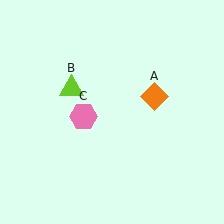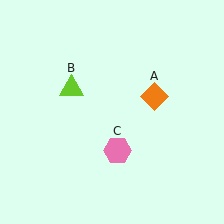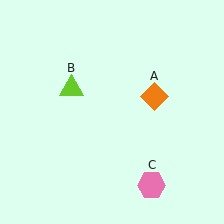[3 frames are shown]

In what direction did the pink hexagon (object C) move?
The pink hexagon (object C) moved down and to the right.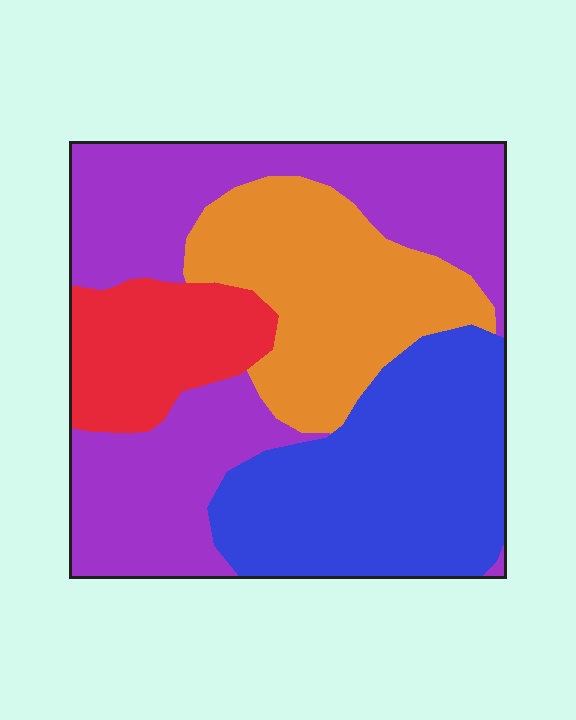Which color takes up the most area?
Purple, at roughly 40%.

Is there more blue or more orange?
Blue.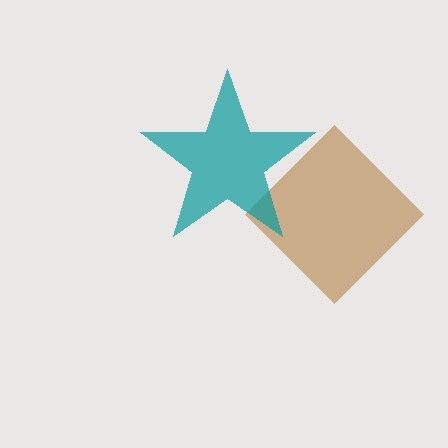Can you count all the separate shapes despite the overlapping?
Yes, there are 2 separate shapes.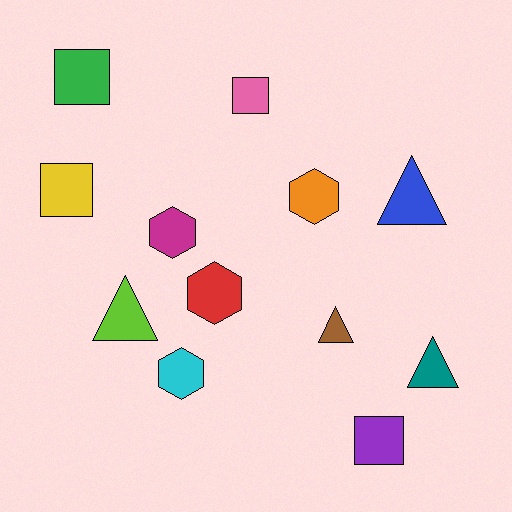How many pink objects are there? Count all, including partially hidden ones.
There is 1 pink object.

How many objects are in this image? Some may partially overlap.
There are 12 objects.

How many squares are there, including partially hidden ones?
There are 4 squares.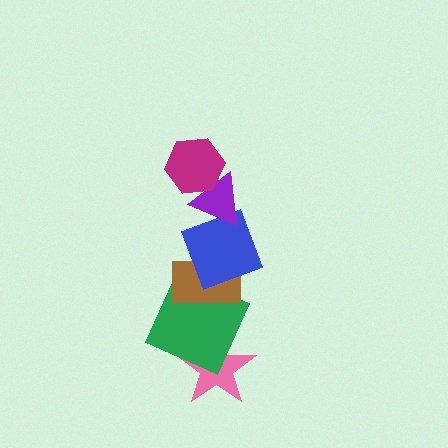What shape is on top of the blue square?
The purple triangle is on top of the blue square.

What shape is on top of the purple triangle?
The magenta hexagon is on top of the purple triangle.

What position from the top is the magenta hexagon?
The magenta hexagon is 1st from the top.